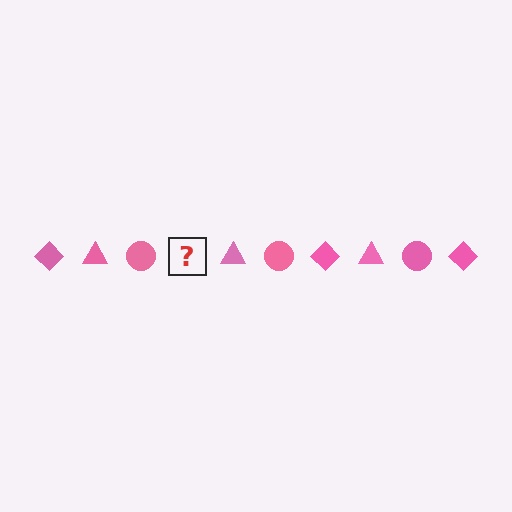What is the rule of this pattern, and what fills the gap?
The rule is that the pattern cycles through diamond, triangle, circle shapes in pink. The gap should be filled with a pink diamond.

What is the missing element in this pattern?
The missing element is a pink diamond.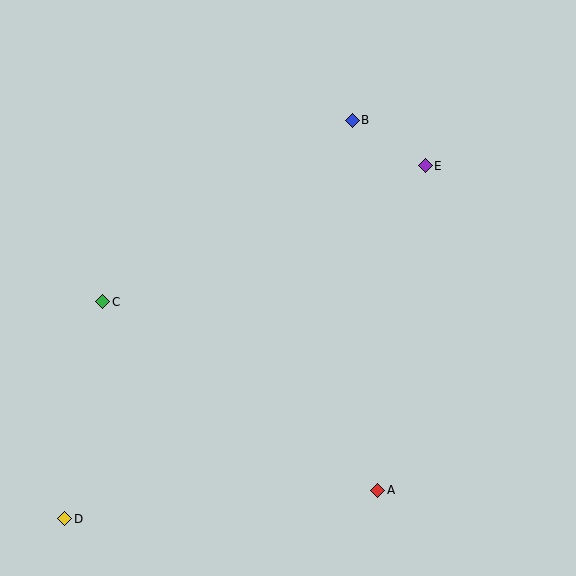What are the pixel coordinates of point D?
Point D is at (65, 519).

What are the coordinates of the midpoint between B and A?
The midpoint between B and A is at (365, 305).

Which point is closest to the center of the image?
Point B at (352, 120) is closest to the center.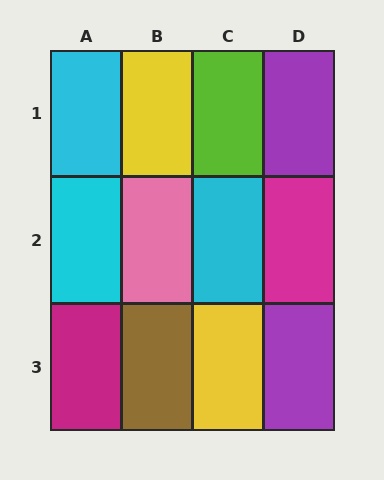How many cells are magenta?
2 cells are magenta.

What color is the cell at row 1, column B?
Yellow.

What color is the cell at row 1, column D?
Purple.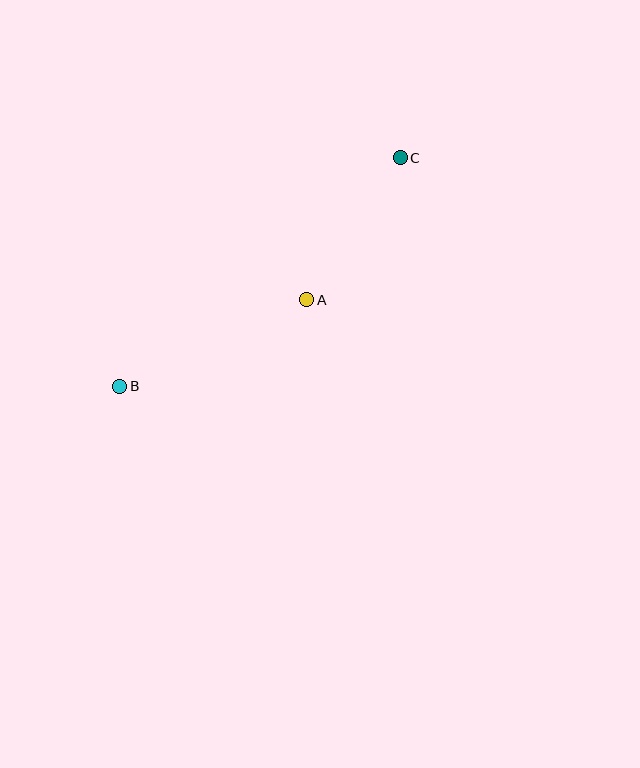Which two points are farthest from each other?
Points B and C are farthest from each other.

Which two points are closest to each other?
Points A and C are closest to each other.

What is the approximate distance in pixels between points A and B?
The distance between A and B is approximately 206 pixels.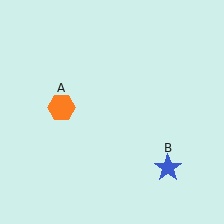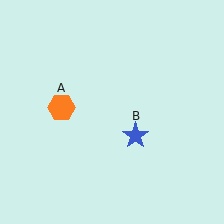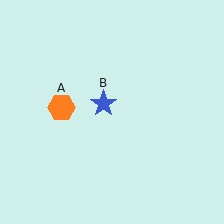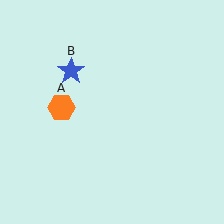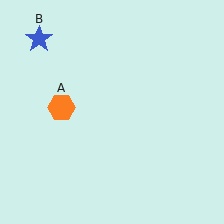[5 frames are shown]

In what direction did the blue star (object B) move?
The blue star (object B) moved up and to the left.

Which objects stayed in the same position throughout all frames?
Orange hexagon (object A) remained stationary.